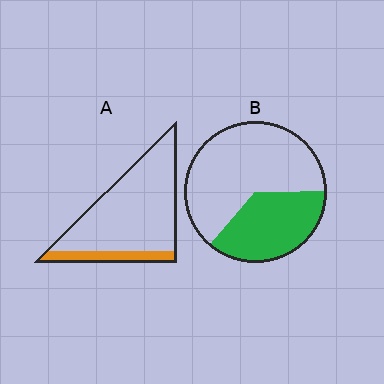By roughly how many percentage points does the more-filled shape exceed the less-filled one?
By roughly 20 percentage points (B over A).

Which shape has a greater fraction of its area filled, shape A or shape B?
Shape B.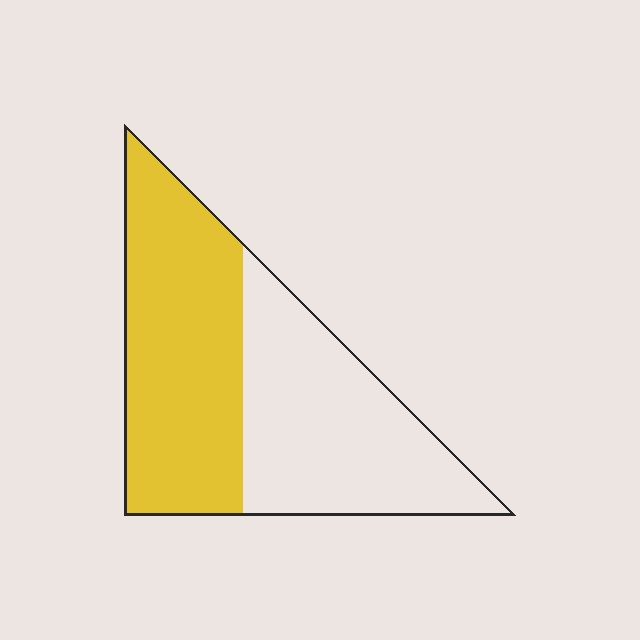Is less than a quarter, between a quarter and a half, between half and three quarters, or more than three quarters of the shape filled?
Between half and three quarters.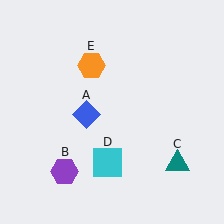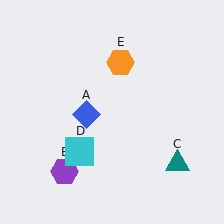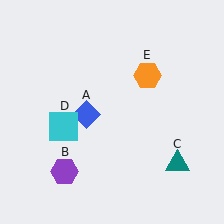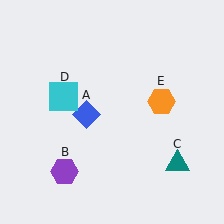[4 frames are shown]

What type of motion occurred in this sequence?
The cyan square (object D), orange hexagon (object E) rotated clockwise around the center of the scene.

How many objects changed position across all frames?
2 objects changed position: cyan square (object D), orange hexagon (object E).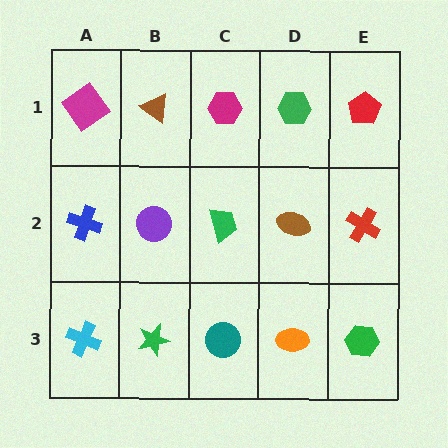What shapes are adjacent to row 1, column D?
A brown ellipse (row 2, column D), a magenta hexagon (row 1, column C), a red pentagon (row 1, column E).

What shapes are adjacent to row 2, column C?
A magenta hexagon (row 1, column C), a teal circle (row 3, column C), a purple circle (row 2, column B), a brown ellipse (row 2, column D).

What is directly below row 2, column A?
A cyan cross.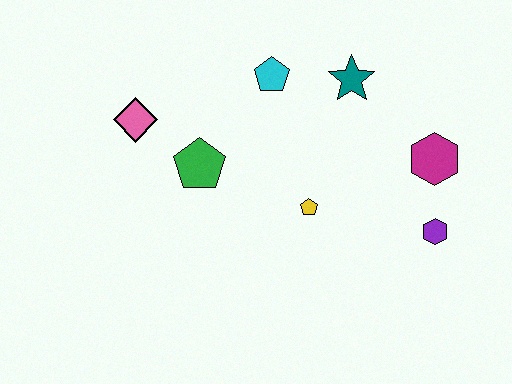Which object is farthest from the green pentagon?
The purple hexagon is farthest from the green pentagon.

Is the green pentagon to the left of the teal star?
Yes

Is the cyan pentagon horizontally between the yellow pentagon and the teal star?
No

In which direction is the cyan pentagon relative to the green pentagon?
The cyan pentagon is above the green pentagon.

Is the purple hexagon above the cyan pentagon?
No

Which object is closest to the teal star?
The cyan pentagon is closest to the teal star.